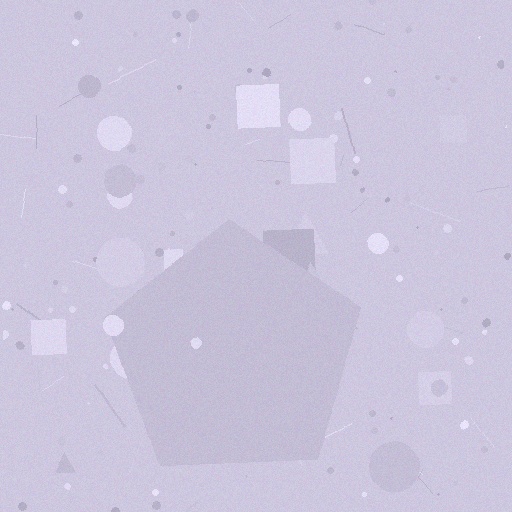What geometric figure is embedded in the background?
A pentagon is embedded in the background.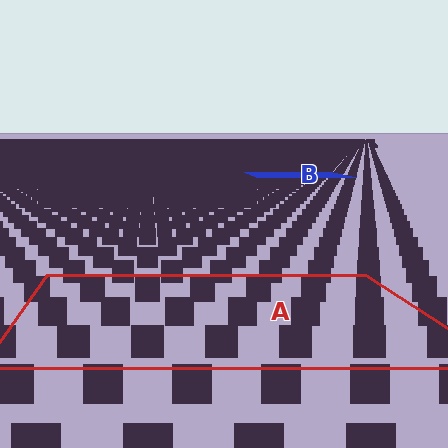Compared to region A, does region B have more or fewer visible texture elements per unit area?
Region B has more texture elements per unit area — they are packed more densely because it is farther away.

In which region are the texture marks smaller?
The texture marks are smaller in region B, because it is farther away.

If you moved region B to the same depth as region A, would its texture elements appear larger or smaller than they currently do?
They would appear larger. At a closer depth, the same texture elements are projected at a bigger on-screen size.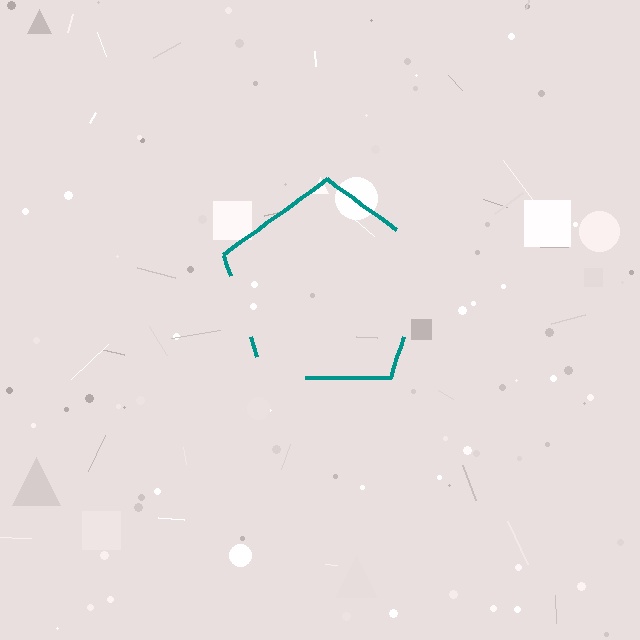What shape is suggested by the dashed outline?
The dashed outline suggests a pentagon.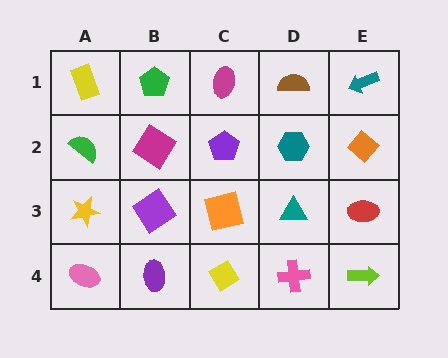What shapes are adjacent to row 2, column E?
A teal arrow (row 1, column E), a red ellipse (row 3, column E), a teal hexagon (row 2, column D).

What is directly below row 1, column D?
A teal hexagon.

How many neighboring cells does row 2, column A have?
3.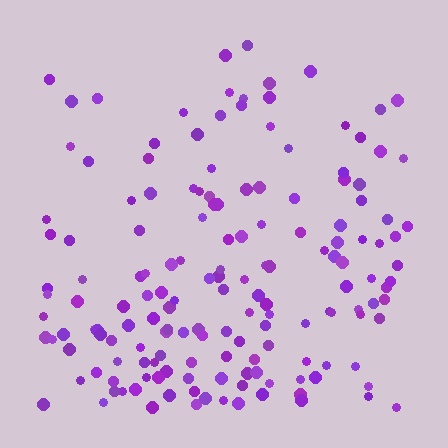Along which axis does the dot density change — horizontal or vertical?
Vertical.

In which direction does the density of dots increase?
From top to bottom, with the bottom side densest.